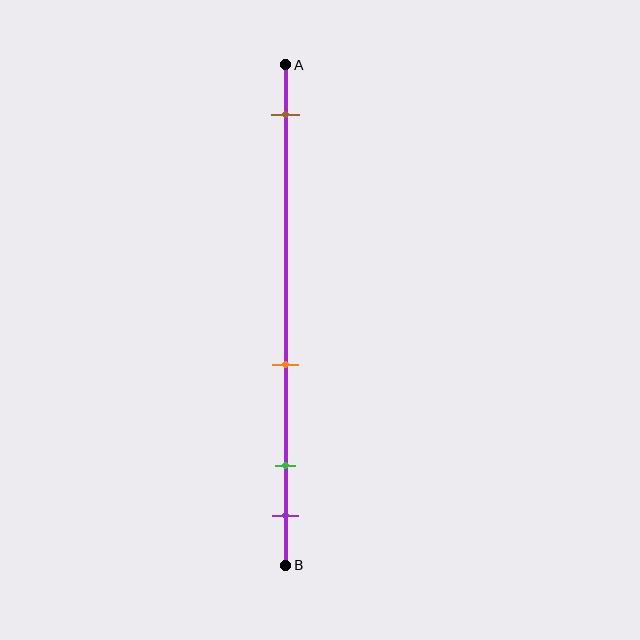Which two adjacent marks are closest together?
The green and purple marks are the closest adjacent pair.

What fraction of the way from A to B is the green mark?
The green mark is approximately 80% (0.8) of the way from A to B.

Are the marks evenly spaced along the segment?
No, the marks are not evenly spaced.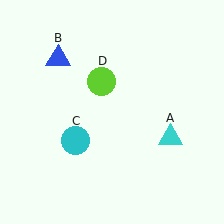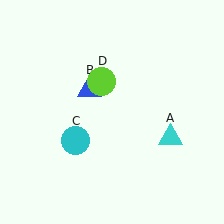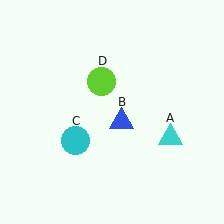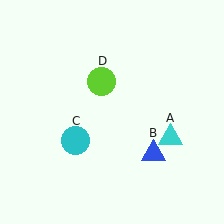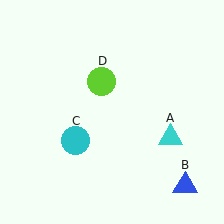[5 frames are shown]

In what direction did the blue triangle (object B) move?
The blue triangle (object B) moved down and to the right.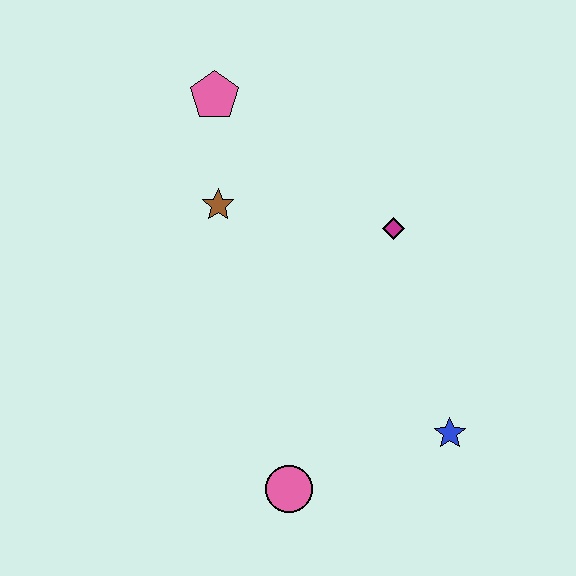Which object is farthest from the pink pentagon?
The blue star is farthest from the pink pentagon.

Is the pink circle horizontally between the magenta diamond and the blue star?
No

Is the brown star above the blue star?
Yes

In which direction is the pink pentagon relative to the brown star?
The pink pentagon is above the brown star.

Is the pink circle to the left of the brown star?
No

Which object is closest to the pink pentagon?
The brown star is closest to the pink pentagon.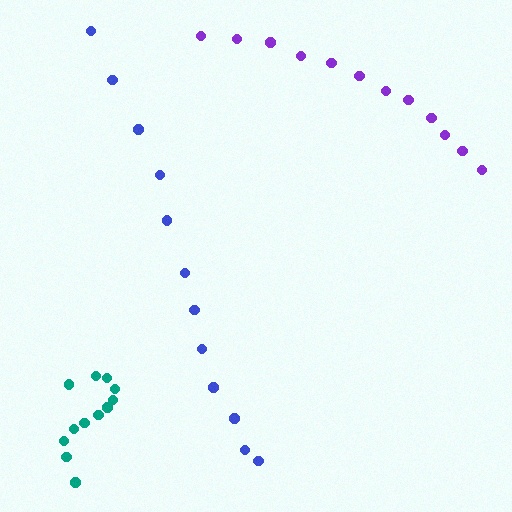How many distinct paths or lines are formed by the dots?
There are 3 distinct paths.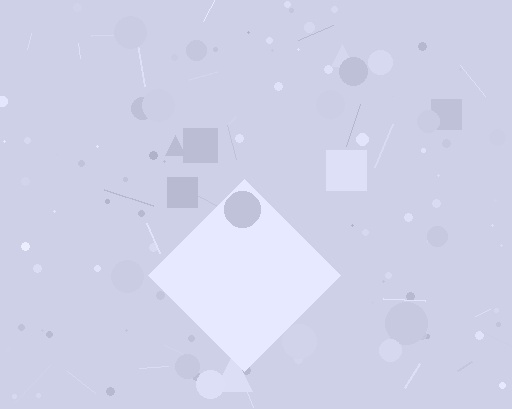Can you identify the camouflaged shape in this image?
The camouflaged shape is a diamond.